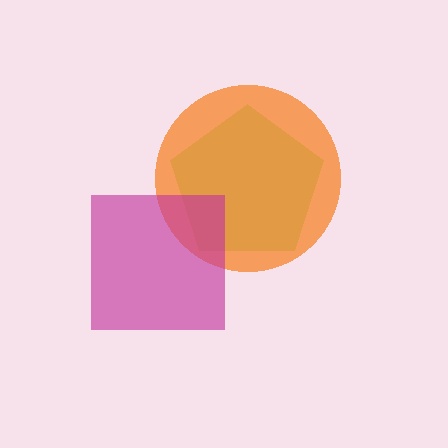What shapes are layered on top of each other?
The layered shapes are: a lime pentagon, an orange circle, a magenta square.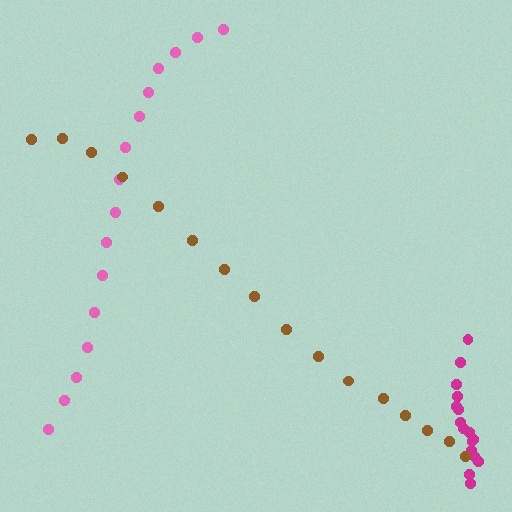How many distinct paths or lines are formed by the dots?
There are 3 distinct paths.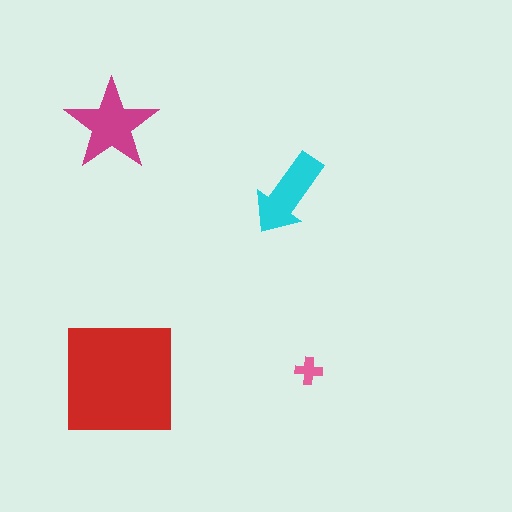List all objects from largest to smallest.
The red square, the magenta star, the cyan arrow, the pink cross.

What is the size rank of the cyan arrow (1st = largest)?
3rd.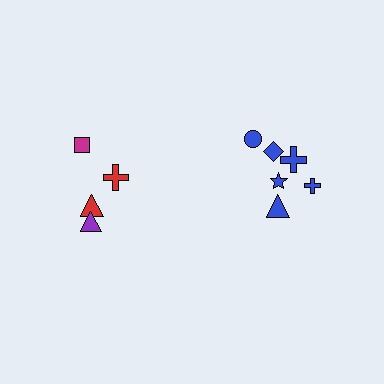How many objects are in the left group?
There are 4 objects.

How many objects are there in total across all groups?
There are 10 objects.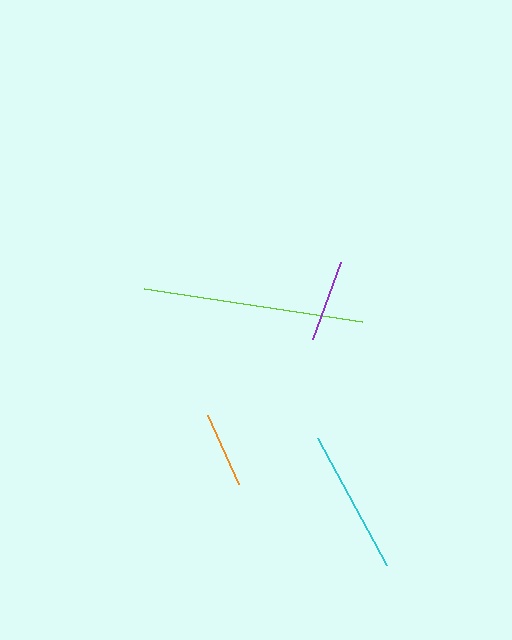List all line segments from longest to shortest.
From longest to shortest: lime, cyan, purple, orange.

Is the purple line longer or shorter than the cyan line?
The cyan line is longer than the purple line.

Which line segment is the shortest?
The orange line is the shortest at approximately 75 pixels.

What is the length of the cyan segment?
The cyan segment is approximately 145 pixels long.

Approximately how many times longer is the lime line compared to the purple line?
The lime line is approximately 2.7 times the length of the purple line.